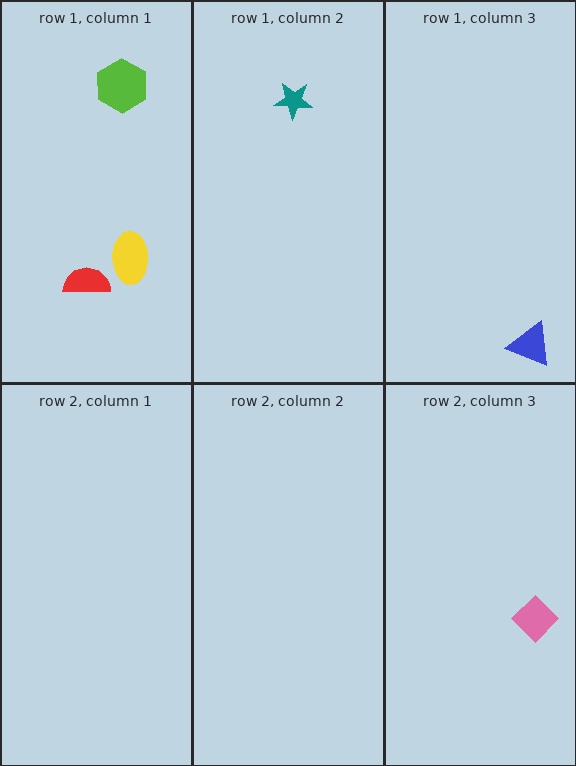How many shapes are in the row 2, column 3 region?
1.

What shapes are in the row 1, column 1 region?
The red semicircle, the yellow ellipse, the lime hexagon.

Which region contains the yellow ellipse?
The row 1, column 1 region.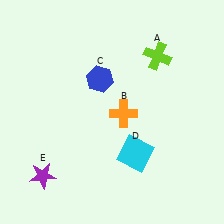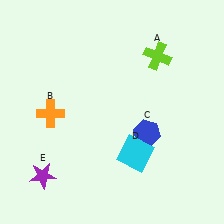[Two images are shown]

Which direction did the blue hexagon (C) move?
The blue hexagon (C) moved down.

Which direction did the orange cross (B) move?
The orange cross (B) moved left.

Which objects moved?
The objects that moved are: the orange cross (B), the blue hexagon (C).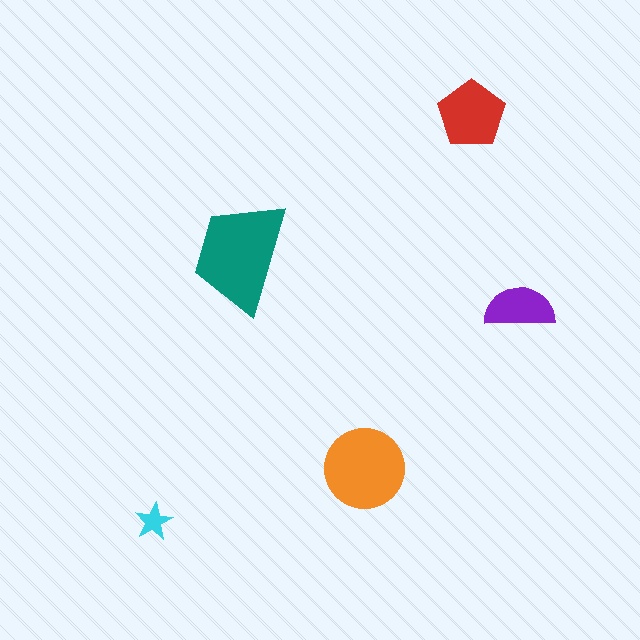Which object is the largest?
The teal trapezoid.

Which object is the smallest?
The cyan star.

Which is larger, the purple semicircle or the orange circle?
The orange circle.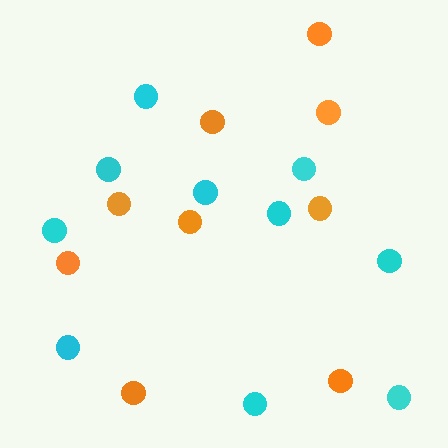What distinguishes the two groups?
There are 2 groups: one group of orange circles (9) and one group of cyan circles (10).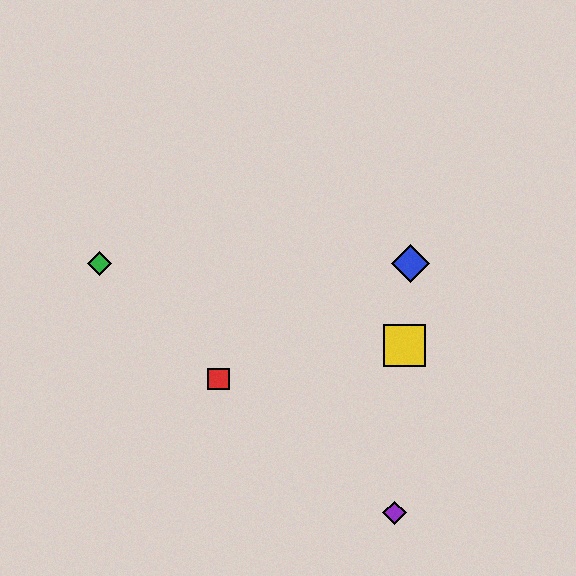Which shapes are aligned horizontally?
The blue diamond, the green diamond are aligned horizontally.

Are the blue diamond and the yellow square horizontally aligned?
No, the blue diamond is at y≈264 and the yellow square is at y≈345.